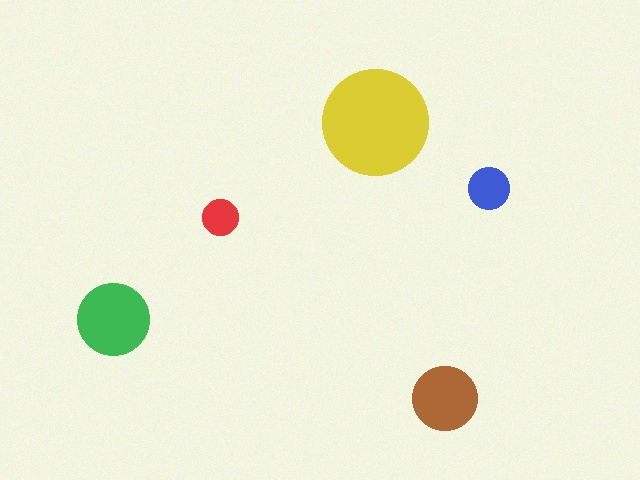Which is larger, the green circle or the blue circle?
The green one.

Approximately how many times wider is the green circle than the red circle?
About 2 times wider.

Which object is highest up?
The yellow circle is topmost.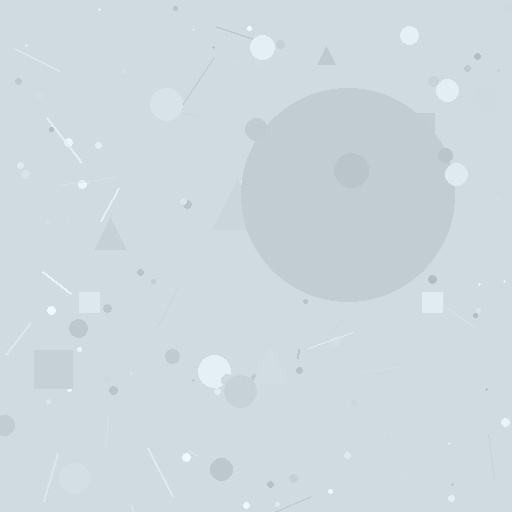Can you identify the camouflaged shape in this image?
The camouflaged shape is a circle.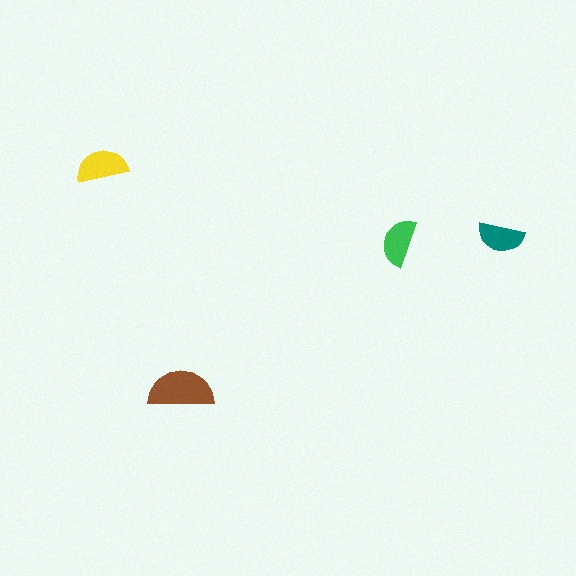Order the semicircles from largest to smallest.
the brown one, the yellow one, the green one, the teal one.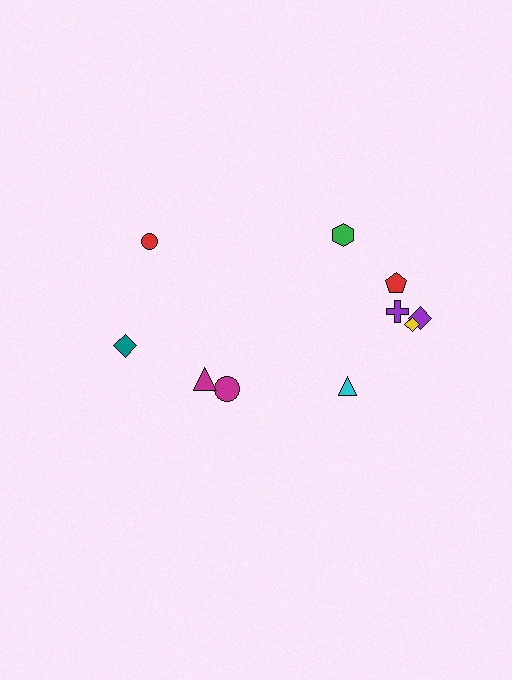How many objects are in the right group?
There are 6 objects.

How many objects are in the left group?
There are 4 objects.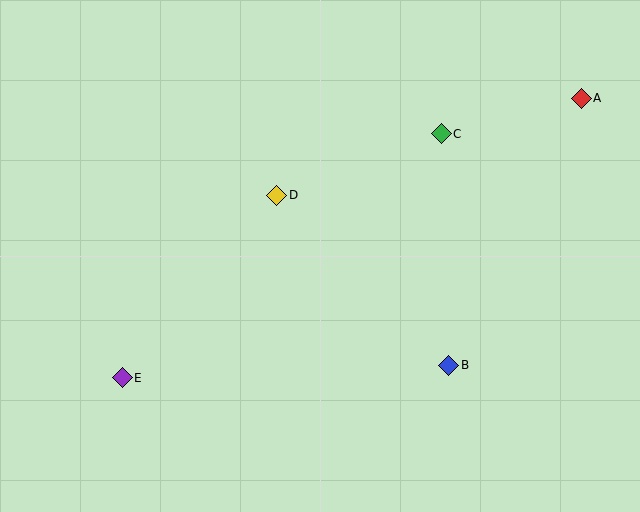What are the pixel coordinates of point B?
Point B is at (449, 365).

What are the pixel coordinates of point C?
Point C is at (441, 134).